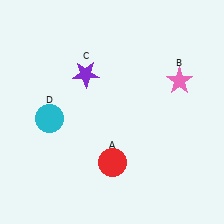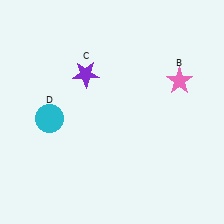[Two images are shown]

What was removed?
The red circle (A) was removed in Image 2.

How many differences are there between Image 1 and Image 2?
There is 1 difference between the two images.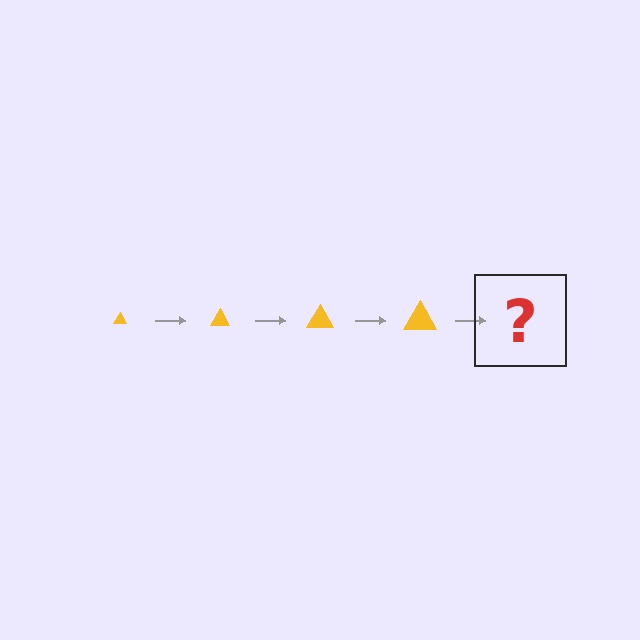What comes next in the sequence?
The next element should be a yellow triangle, larger than the previous one.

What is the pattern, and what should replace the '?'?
The pattern is that the triangle gets progressively larger each step. The '?' should be a yellow triangle, larger than the previous one.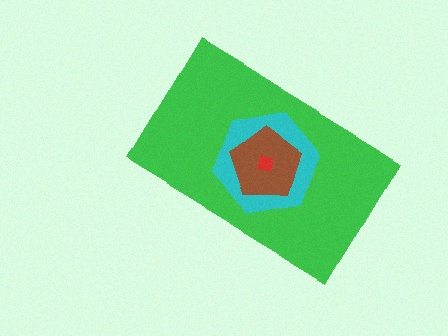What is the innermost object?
The red diamond.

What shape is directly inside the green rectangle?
The cyan hexagon.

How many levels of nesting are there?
4.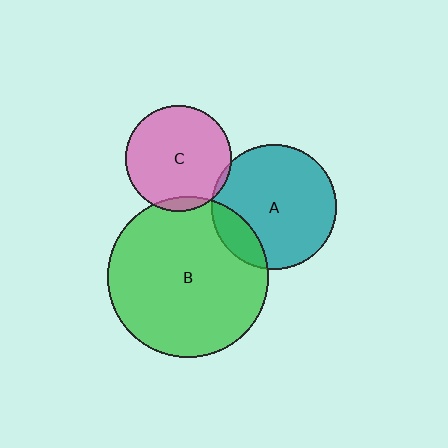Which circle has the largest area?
Circle B (green).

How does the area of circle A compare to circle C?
Approximately 1.4 times.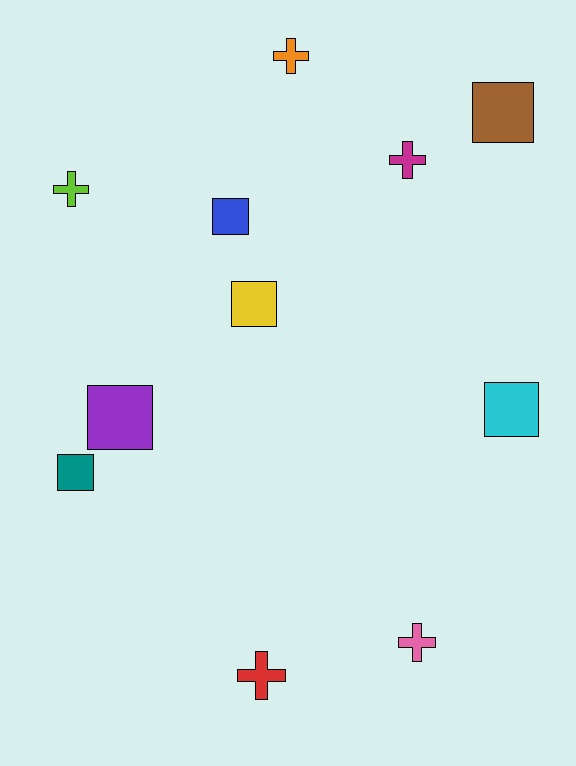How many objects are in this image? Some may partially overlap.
There are 11 objects.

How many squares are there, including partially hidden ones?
There are 6 squares.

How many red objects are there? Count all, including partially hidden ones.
There is 1 red object.